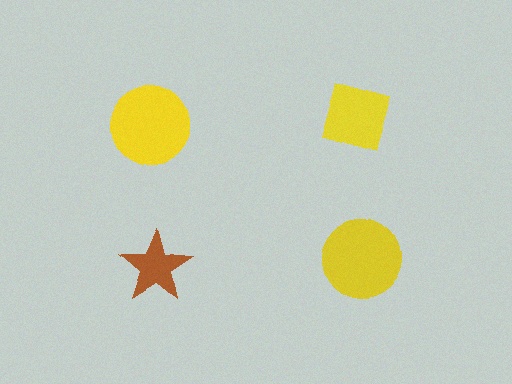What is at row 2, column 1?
A brown star.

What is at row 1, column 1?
A yellow circle.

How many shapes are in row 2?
2 shapes.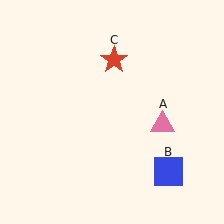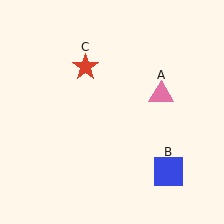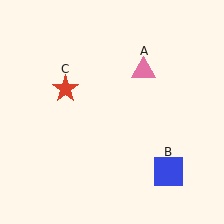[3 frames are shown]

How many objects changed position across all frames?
2 objects changed position: pink triangle (object A), red star (object C).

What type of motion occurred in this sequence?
The pink triangle (object A), red star (object C) rotated counterclockwise around the center of the scene.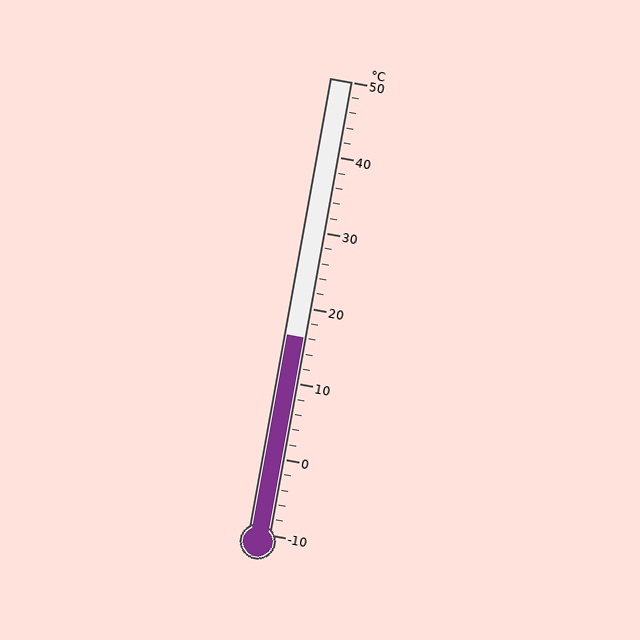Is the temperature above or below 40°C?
The temperature is below 40°C.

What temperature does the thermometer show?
The thermometer shows approximately 16°C.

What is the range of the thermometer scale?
The thermometer scale ranges from -10°C to 50°C.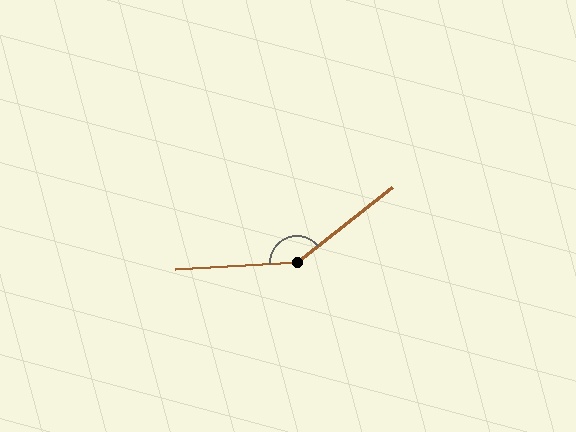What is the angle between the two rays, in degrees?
Approximately 145 degrees.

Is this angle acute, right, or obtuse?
It is obtuse.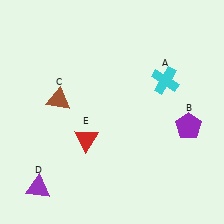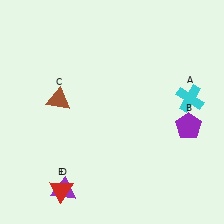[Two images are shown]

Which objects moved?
The objects that moved are: the cyan cross (A), the purple triangle (D), the red triangle (E).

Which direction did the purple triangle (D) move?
The purple triangle (D) moved right.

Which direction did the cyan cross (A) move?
The cyan cross (A) moved right.